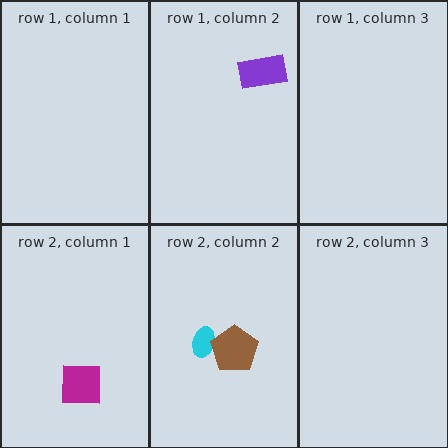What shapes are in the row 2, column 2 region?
The cyan ellipse, the brown pentagon.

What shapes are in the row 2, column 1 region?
The magenta square.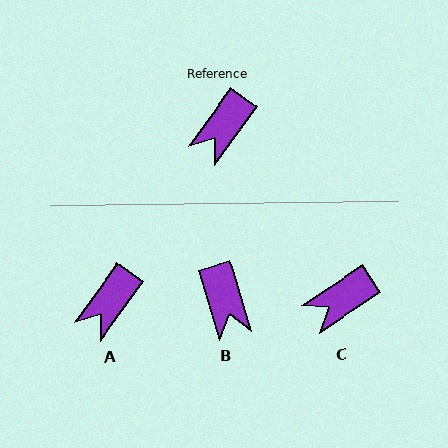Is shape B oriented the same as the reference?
No, it is off by about 52 degrees.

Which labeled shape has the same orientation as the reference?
A.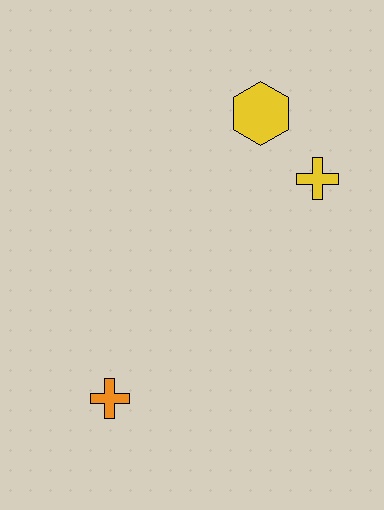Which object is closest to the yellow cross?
The yellow hexagon is closest to the yellow cross.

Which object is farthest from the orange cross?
The yellow hexagon is farthest from the orange cross.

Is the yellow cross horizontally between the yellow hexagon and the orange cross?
No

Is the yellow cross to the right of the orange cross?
Yes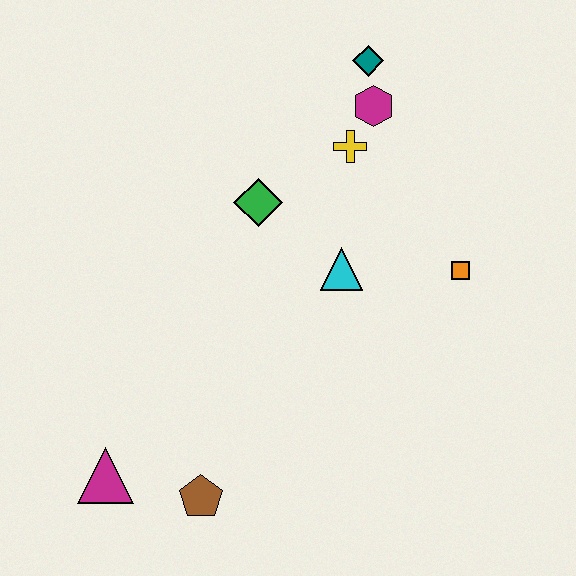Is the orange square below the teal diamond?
Yes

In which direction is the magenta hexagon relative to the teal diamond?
The magenta hexagon is below the teal diamond.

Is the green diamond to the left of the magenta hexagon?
Yes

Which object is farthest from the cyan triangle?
The magenta triangle is farthest from the cyan triangle.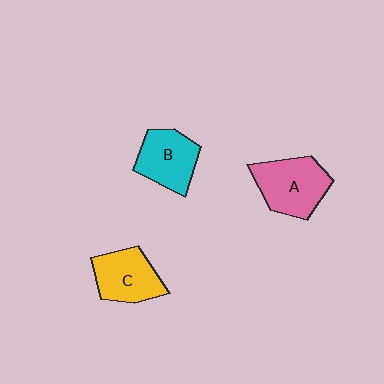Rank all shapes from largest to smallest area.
From largest to smallest: A (pink), C (yellow), B (cyan).